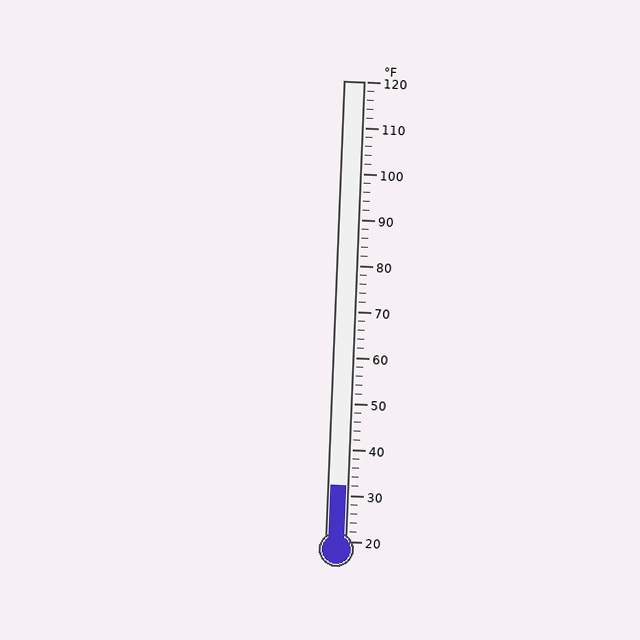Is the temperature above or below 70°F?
The temperature is below 70°F.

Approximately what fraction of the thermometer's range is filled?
The thermometer is filled to approximately 10% of its range.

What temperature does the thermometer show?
The thermometer shows approximately 32°F.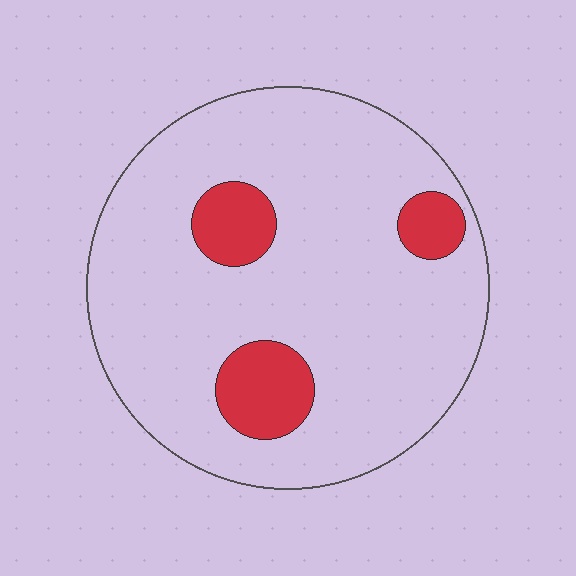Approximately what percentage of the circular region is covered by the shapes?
Approximately 15%.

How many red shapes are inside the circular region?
3.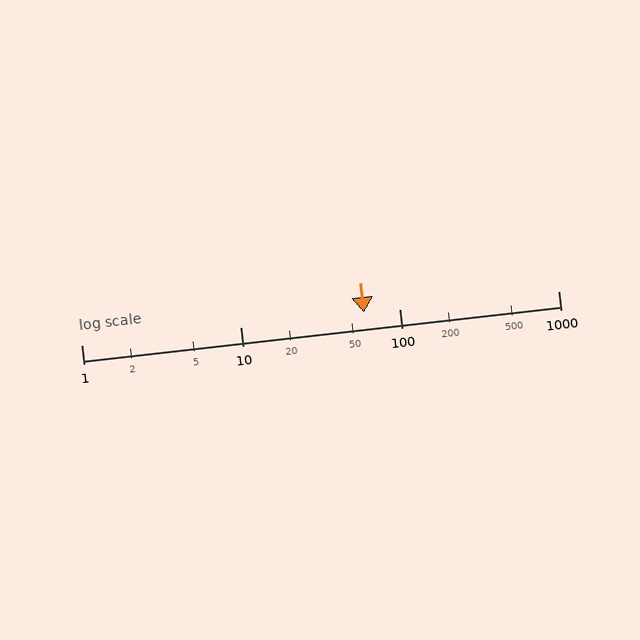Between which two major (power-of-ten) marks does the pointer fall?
The pointer is between 10 and 100.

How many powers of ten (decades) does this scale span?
The scale spans 3 decades, from 1 to 1000.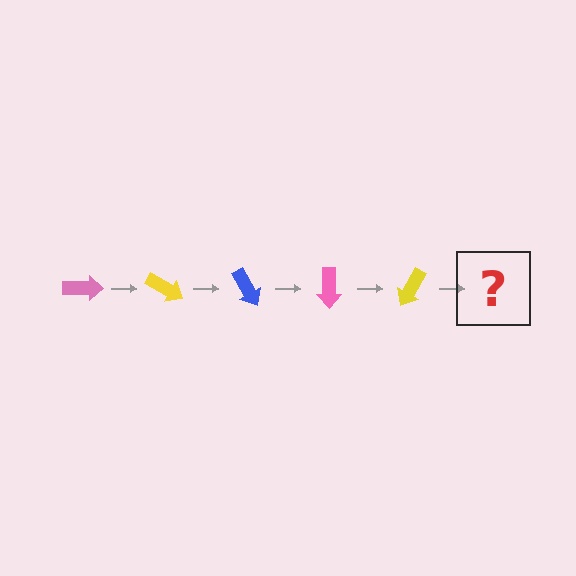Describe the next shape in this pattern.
It should be a blue arrow, rotated 150 degrees from the start.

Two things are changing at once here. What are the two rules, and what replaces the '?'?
The two rules are that it rotates 30 degrees each step and the color cycles through pink, yellow, and blue. The '?' should be a blue arrow, rotated 150 degrees from the start.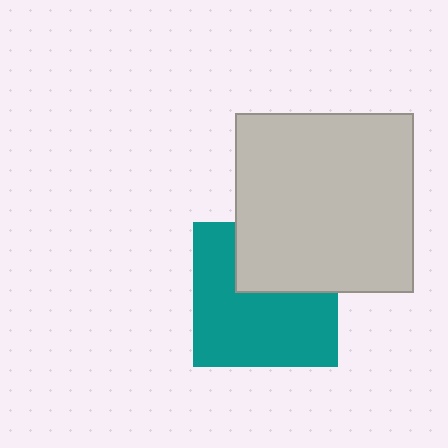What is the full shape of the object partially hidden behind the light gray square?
The partially hidden object is a teal square.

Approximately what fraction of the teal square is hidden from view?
Roughly 35% of the teal square is hidden behind the light gray square.